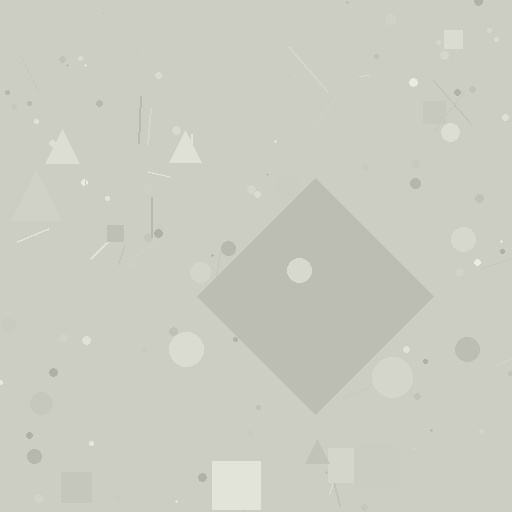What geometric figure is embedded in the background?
A diamond is embedded in the background.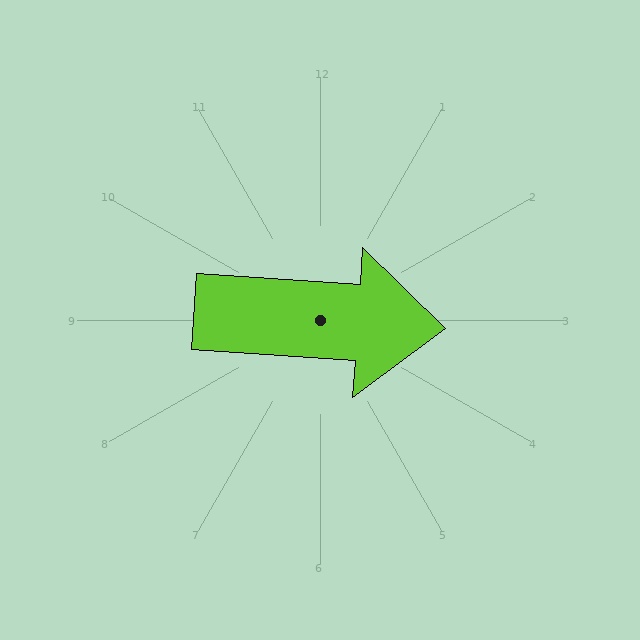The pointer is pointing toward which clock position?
Roughly 3 o'clock.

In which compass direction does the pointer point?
East.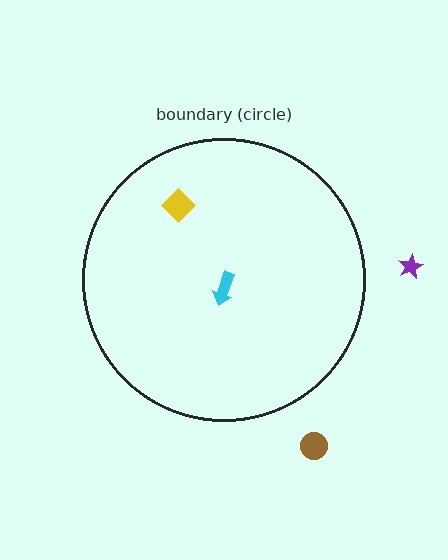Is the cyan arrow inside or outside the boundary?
Inside.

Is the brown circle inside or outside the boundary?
Outside.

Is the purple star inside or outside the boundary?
Outside.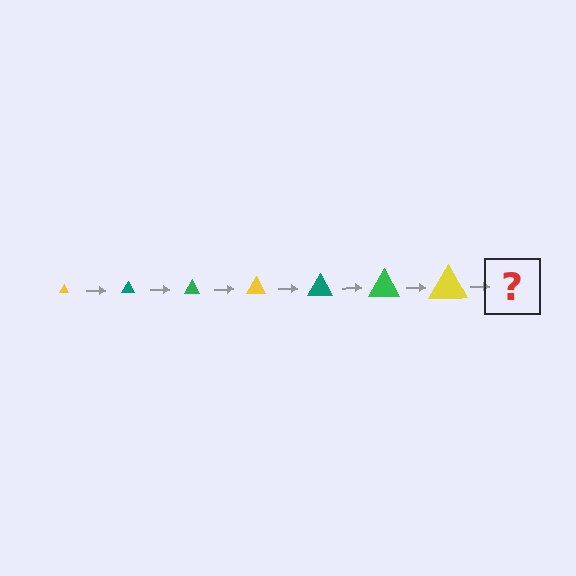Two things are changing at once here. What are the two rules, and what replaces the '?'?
The two rules are that the triangle grows larger each step and the color cycles through yellow, teal, and green. The '?' should be a teal triangle, larger than the previous one.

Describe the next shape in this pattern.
It should be a teal triangle, larger than the previous one.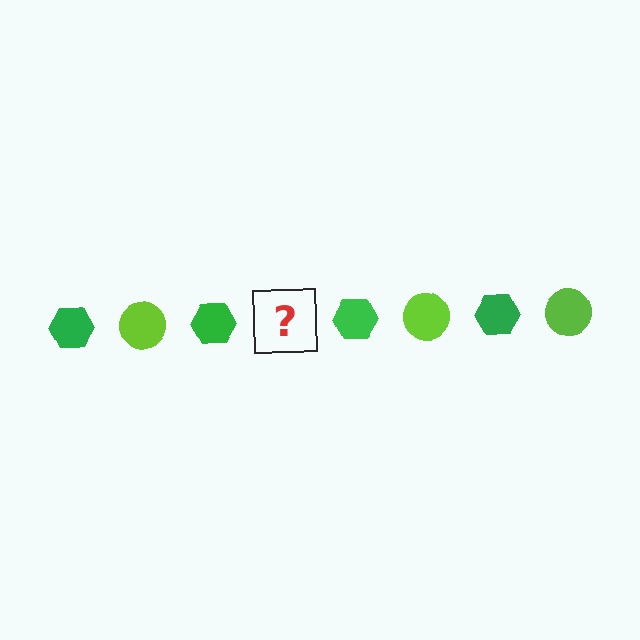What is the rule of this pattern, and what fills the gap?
The rule is that the pattern alternates between green hexagon and lime circle. The gap should be filled with a lime circle.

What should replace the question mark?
The question mark should be replaced with a lime circle.